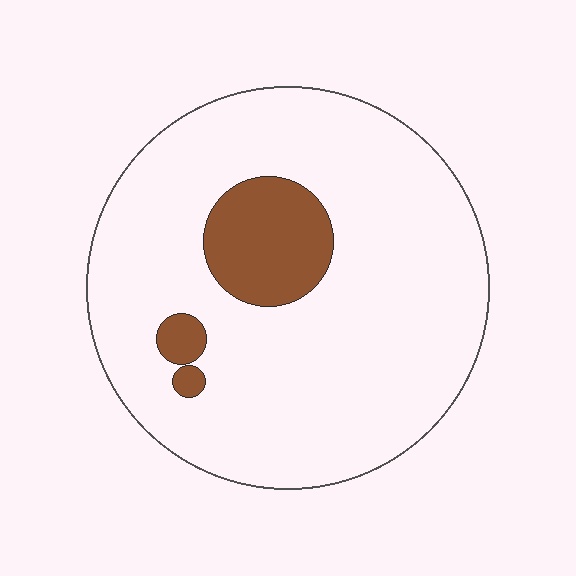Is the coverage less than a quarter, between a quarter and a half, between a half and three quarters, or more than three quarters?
Less than a quarter.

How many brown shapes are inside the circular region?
3.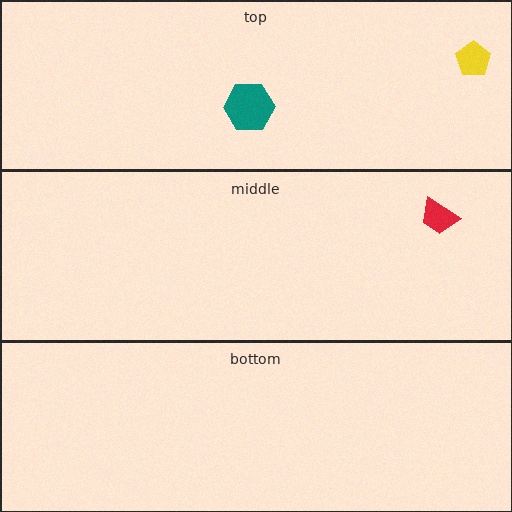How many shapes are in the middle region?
1.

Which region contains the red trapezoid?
The middle region.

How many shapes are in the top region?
2.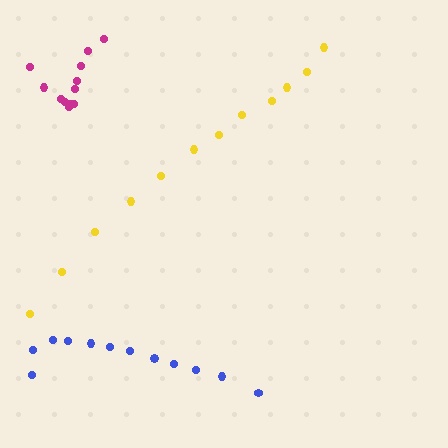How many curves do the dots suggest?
There are 3 distinct paths.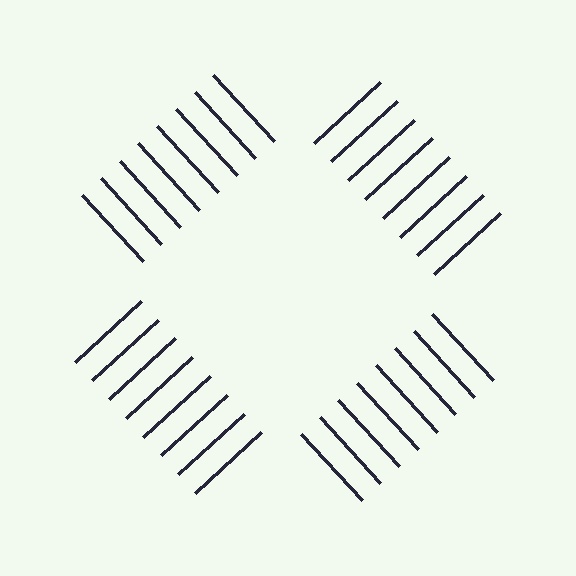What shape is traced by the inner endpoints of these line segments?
An illusory square — the line segments terminate on its edges but no continuous stroke is drawn.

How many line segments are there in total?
32 — 8 along each of the 4 edges.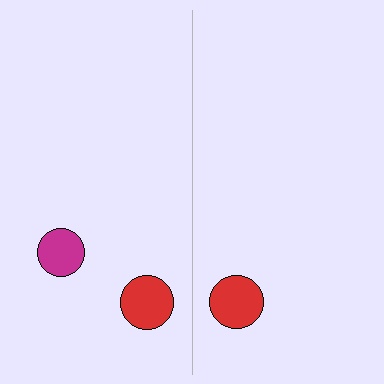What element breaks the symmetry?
A magenta circle is missing from the right side.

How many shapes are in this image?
There are 3 shapes in this image.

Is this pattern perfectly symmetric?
No, the pattern is not perfectly symmetric. A magenta circle is missing from the right side.